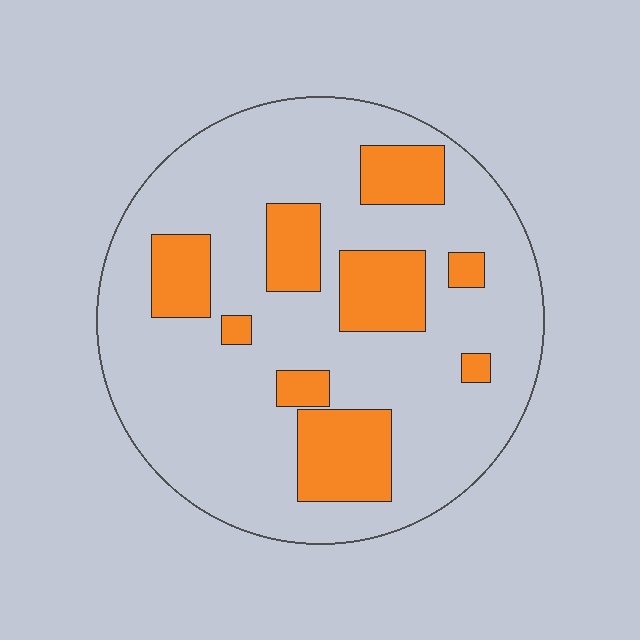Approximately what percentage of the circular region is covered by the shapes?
Approximately 25%.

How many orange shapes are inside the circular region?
9.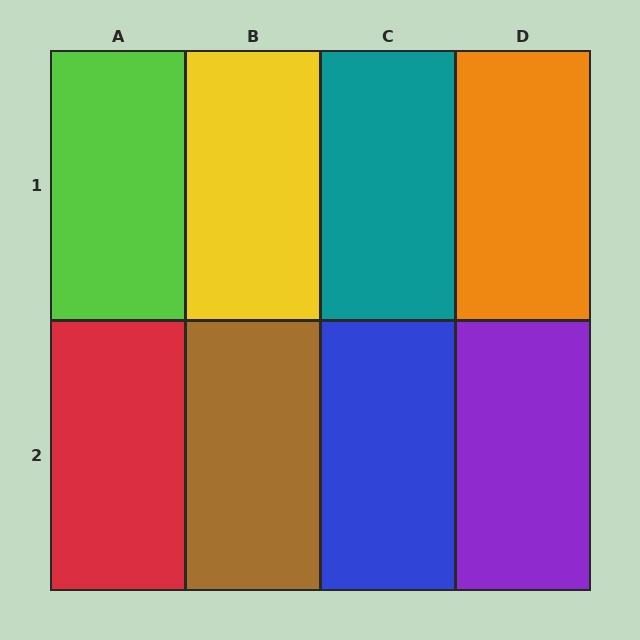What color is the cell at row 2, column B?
Brown.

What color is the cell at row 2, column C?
Blue.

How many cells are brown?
1 cell is brown.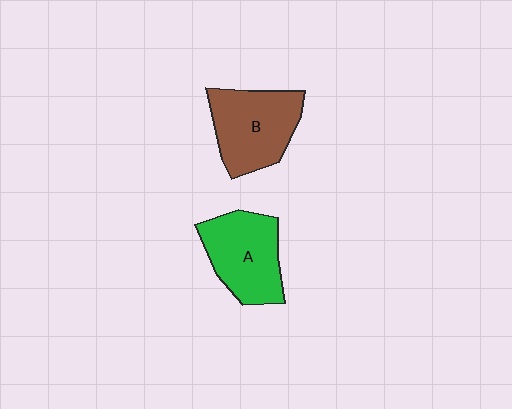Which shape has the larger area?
Shape B (brown).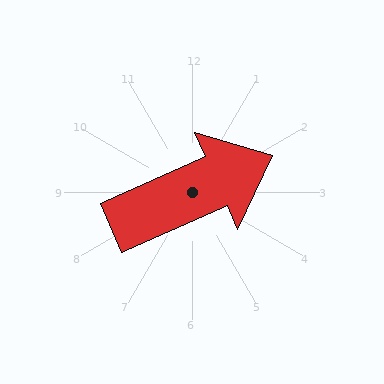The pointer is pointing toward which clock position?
Roughly 2 o'clock.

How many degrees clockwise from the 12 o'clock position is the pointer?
Approximately 66 degrees.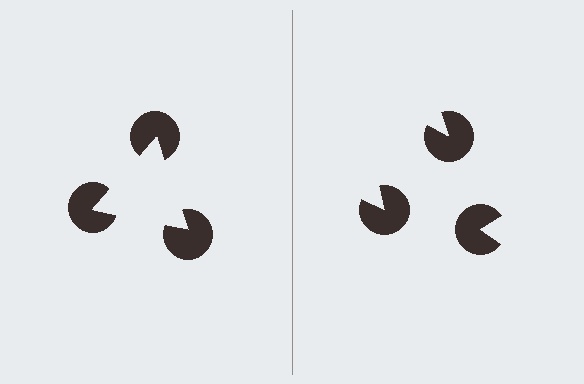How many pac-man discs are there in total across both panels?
6 — 3 on each side.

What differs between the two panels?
The pac-man discs are positioned identically on both sides; only the wedge orientations differ. On the left they align to a triangle; on the right they are misaligned.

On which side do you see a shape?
An illusory triangle appears on the left side. On the right side the wedge cuts are rotated, so no coherent shape forms.